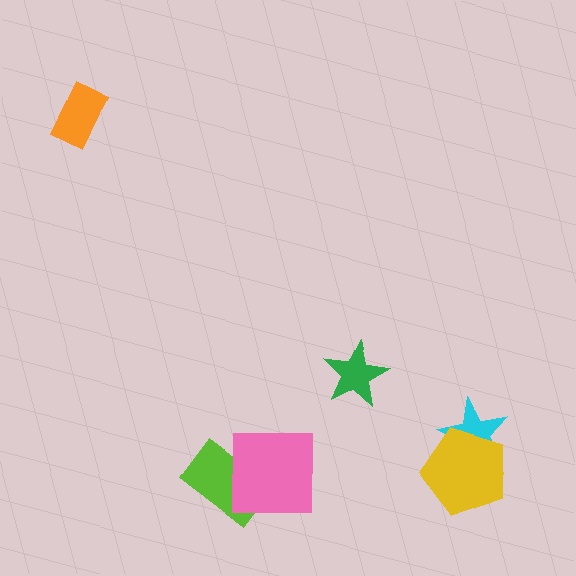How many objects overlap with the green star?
0 objects overlap with the green star.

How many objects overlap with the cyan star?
1 object overlaps with the cyan star.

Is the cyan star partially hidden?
Yes, it is partially covered by another shape.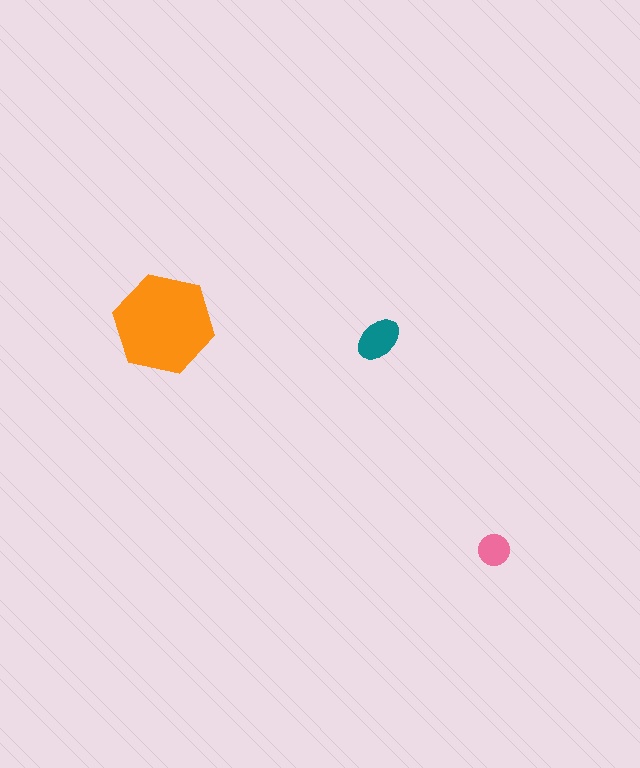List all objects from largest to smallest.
The orange hexagon, the teal ellipse, the pink circle.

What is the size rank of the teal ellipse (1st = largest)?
2nd.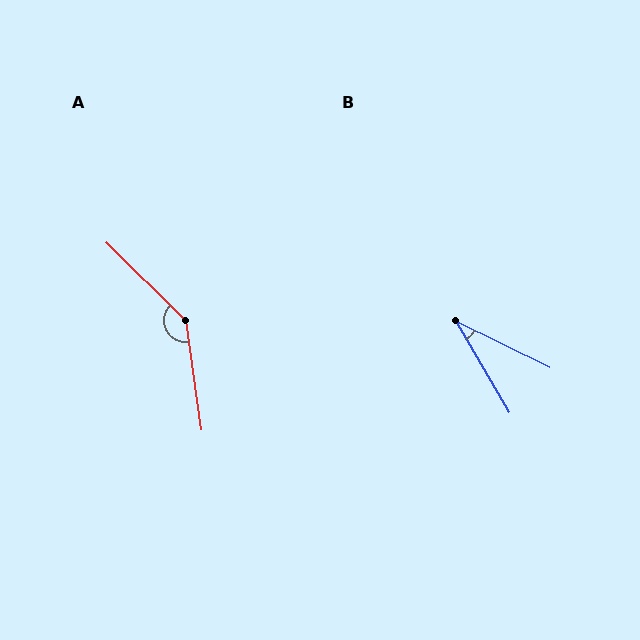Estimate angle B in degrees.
Approximately 33 degrees.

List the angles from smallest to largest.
B (33°), A (142°).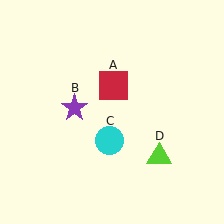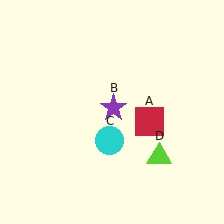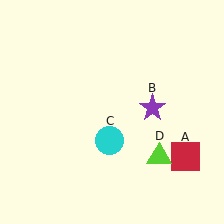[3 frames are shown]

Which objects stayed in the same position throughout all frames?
Cyan circle (object C) and lime triangle (object D) remained stationary.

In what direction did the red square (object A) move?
The red square (object A) moved down and to the right.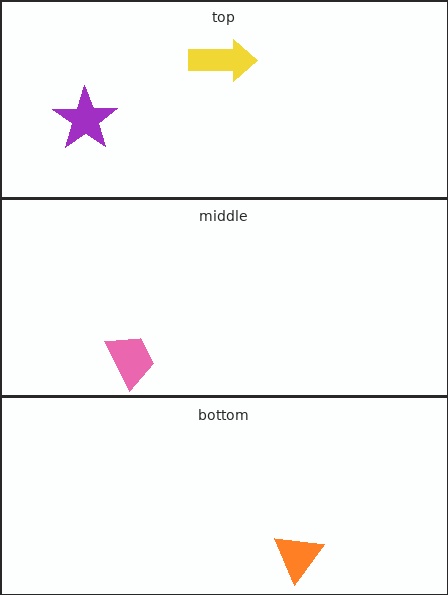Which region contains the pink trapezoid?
The middle region.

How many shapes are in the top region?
2.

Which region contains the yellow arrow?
The top region.